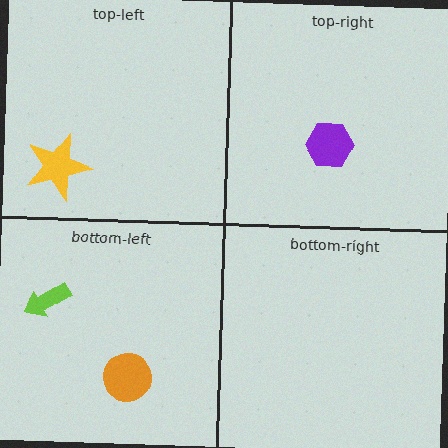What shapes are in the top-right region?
The purple hexagon.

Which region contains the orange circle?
The bottom-left region.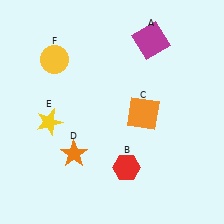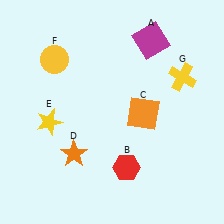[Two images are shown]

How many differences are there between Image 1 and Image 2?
There is 1 difference between the two images.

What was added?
A yellow cross (G) was added in Image 2.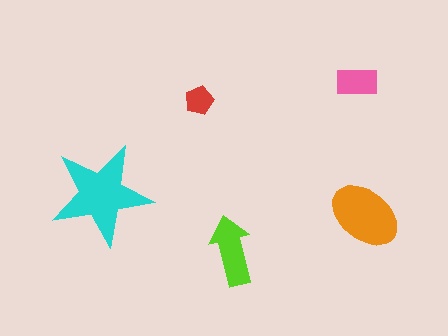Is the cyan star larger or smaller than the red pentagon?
Larger.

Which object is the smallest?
The red pentagon.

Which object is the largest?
The cyan star.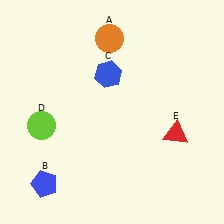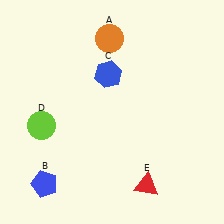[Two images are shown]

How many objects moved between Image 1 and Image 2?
1 object moved between the two images.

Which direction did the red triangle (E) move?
The red triangle (E) moved down.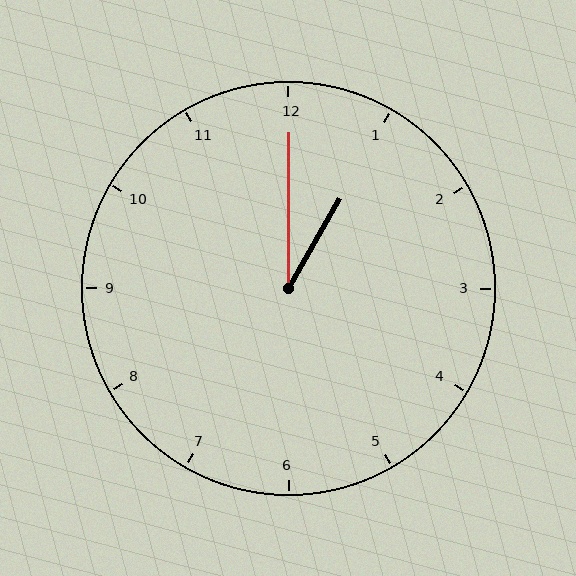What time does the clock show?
1:00.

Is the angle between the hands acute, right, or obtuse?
It is acute.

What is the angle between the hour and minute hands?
Approximately 30 degrees.